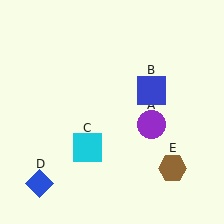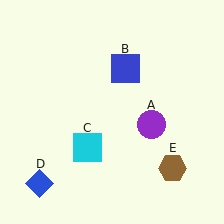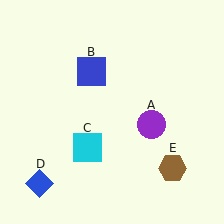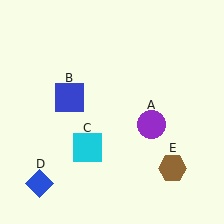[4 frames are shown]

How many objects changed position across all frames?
1 object changed position: blue square (object B).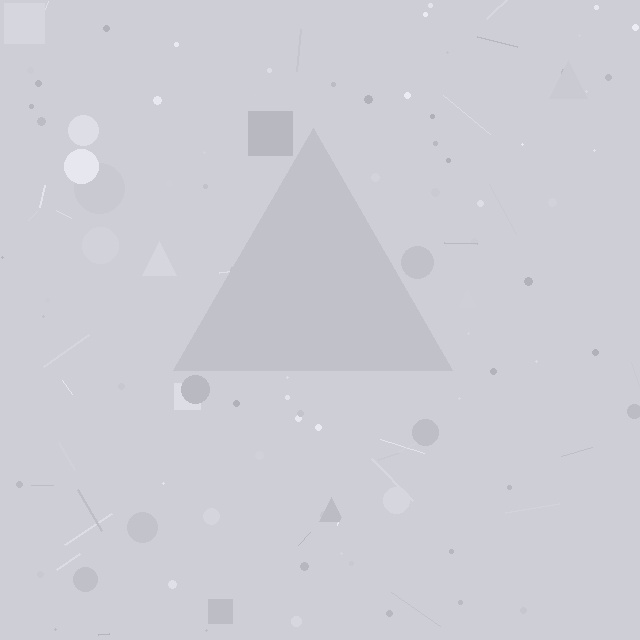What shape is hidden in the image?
A triangle is hidden in the image.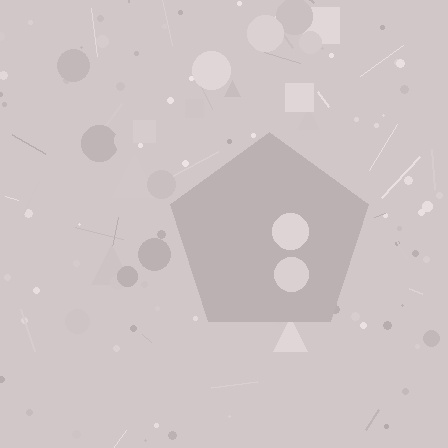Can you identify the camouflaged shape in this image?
The camouflaged shape is a pentagon.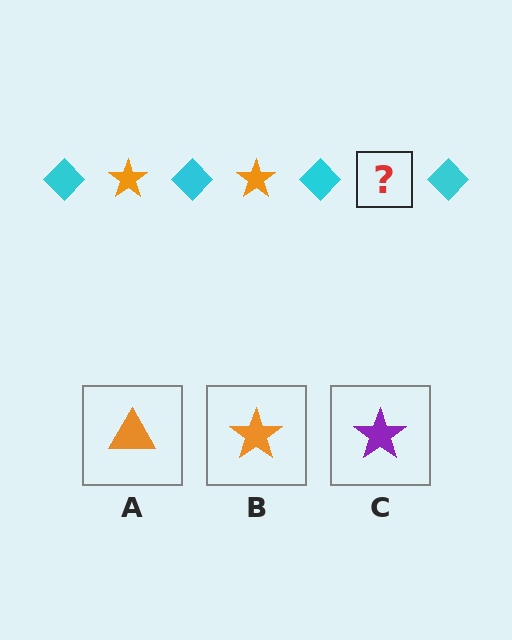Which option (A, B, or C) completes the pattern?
B.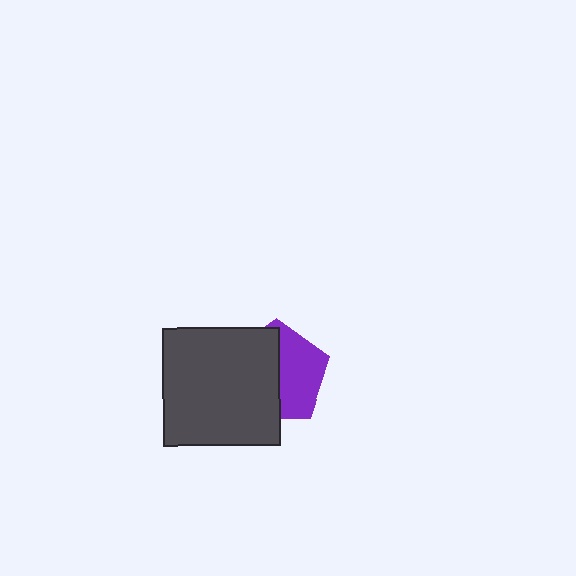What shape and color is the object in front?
The object in front is a dark gray rectangle.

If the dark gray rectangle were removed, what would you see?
You would see the complete purple pentagon.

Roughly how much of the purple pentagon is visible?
About half of it is visible (roughly 47%).